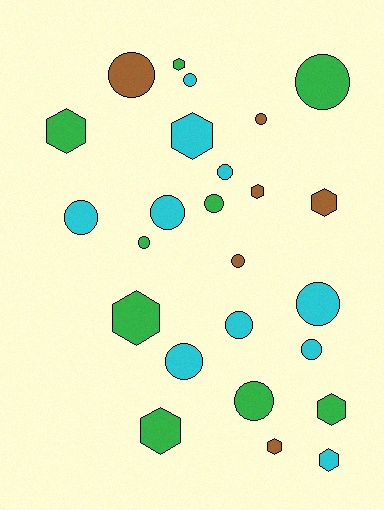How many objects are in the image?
There are 25 objects.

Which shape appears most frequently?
Circle, with 15 objects.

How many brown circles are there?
There are 3 brown circles.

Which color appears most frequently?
Cyan, with 10 objects.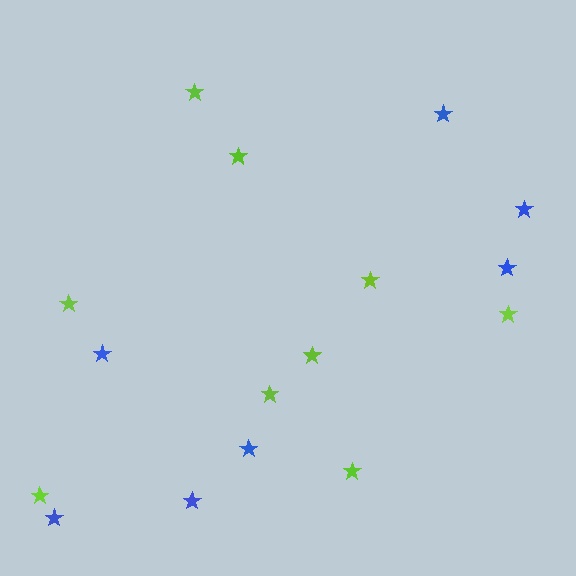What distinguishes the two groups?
There are 2 groups: one group of lime stars (9) and one group of blue stars (7).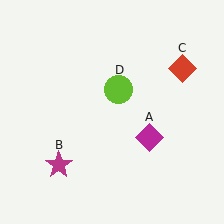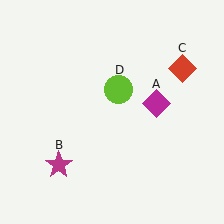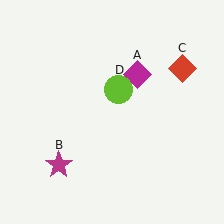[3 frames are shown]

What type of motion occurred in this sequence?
The magenta diamond (object A) rotated counterclockwise around the center of the scene.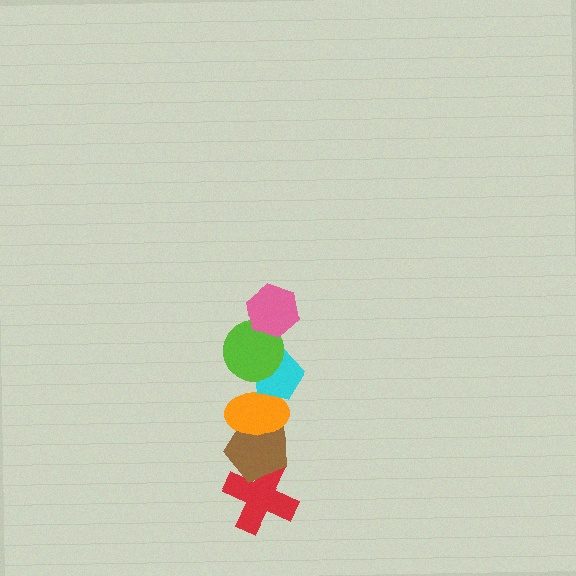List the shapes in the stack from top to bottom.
From top to bottom: the pink hexagon, the lime circle, the cyan pentagon, the orange ellipse, the brown pentagon, the red cross.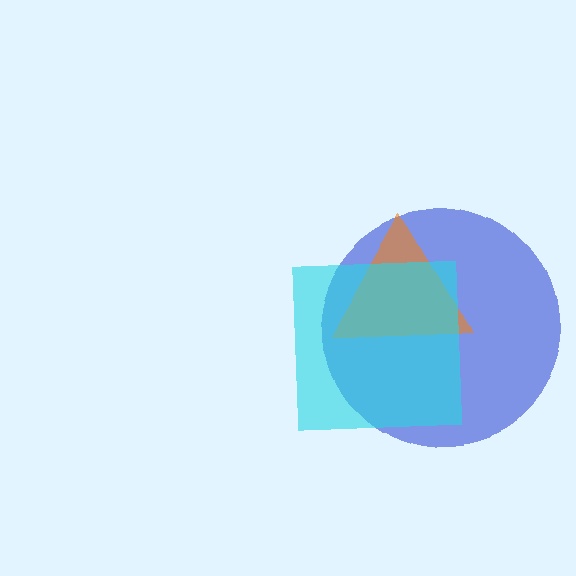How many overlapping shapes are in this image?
There are 3 overlapping shapes in the image.